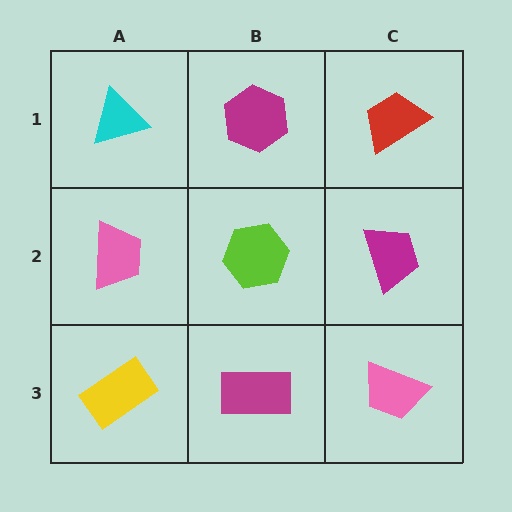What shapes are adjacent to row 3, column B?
A lime hexagon (row 2, column B), a yellow rectangle (row 3, column A), a pink trapezoid (row 3, column C).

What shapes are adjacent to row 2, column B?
A magenta hexagon (row 1, column B), a magenta rectangle (row 3, column B), a pink trapezoid (row 2, column A), a magenta trapezoid (row 2, column C).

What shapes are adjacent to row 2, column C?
A red trapezoid (row 1, column C), a pink trapezoid (row 3, column C), a lime hexagon (row 2, column B).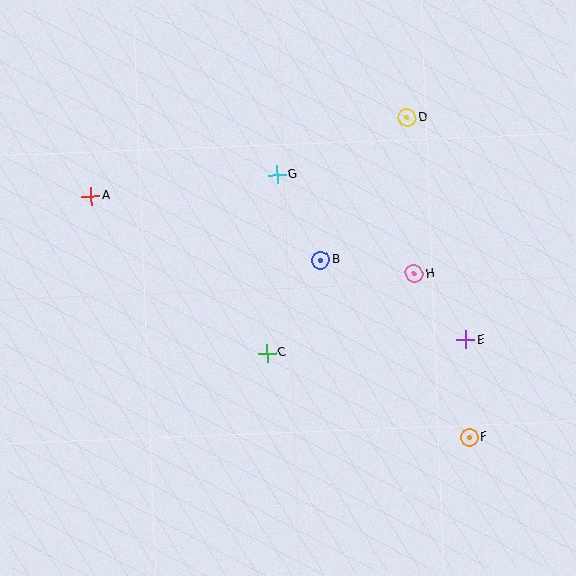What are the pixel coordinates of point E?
Point E is at (466, 340).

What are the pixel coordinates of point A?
Point A is at (91, 196).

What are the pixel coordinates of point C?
Point C is at (267, 353).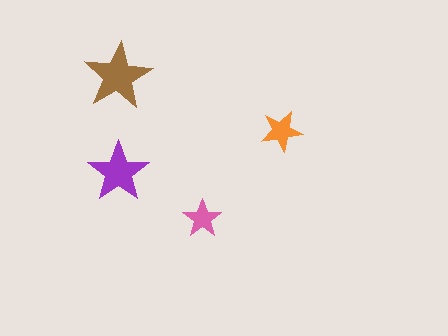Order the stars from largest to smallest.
the brown one, the purple one, the orange one, the pink one.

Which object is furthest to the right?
The orange star is rightmost.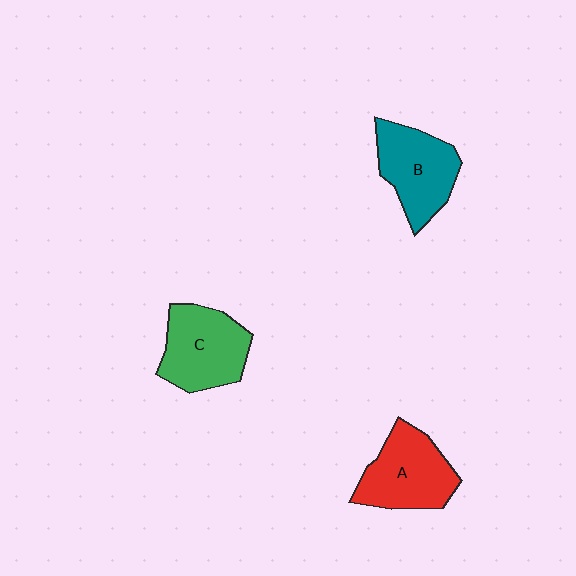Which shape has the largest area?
Shape C (green).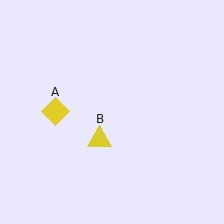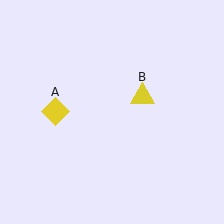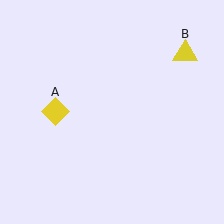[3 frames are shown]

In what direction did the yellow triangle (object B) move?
The yellow triangle (object B) moved up and to the right.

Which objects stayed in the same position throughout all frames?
Yellow diamond (object A) remained stationary.